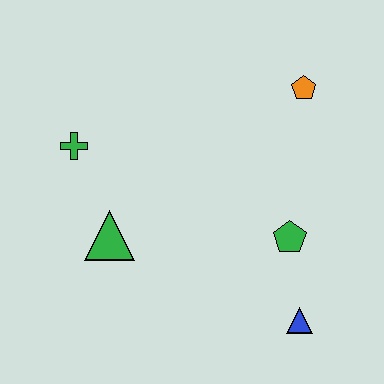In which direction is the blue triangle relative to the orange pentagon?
The blue triangle is below the orange pentagon.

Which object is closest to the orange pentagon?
The green pentagon is closest to the orange pentagon.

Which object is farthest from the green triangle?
The orange pentagon is farthest from the green triangle.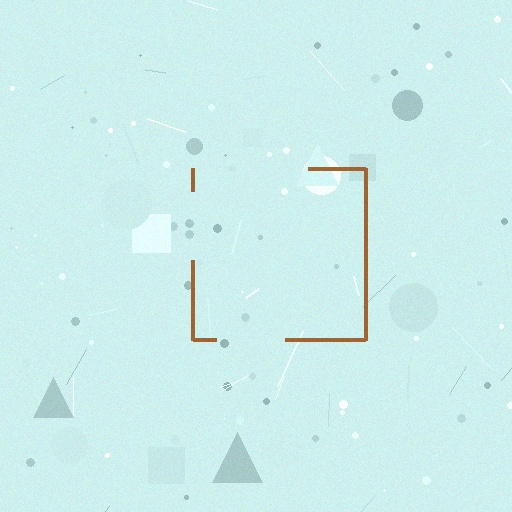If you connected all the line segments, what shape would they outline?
They would outline a square.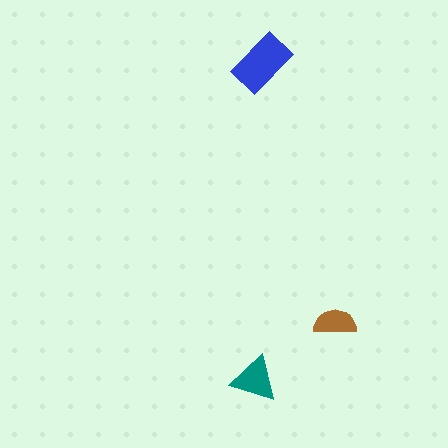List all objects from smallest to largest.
The brown semicircle, the teal triangle, the blue rectangle.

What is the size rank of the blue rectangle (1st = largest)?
1st.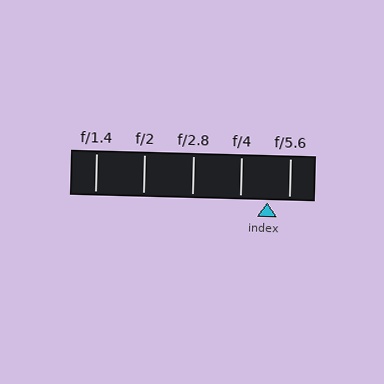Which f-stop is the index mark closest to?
The index mark is closest to f/5.6.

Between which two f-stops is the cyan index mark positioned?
The index mark is between f/4 and f/5.6.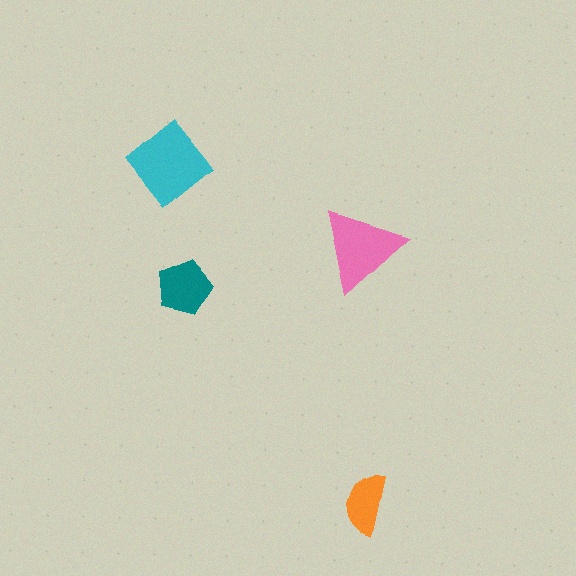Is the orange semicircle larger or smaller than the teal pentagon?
Smaller.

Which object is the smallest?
The orange semicircle.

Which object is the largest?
The cyan diamond.